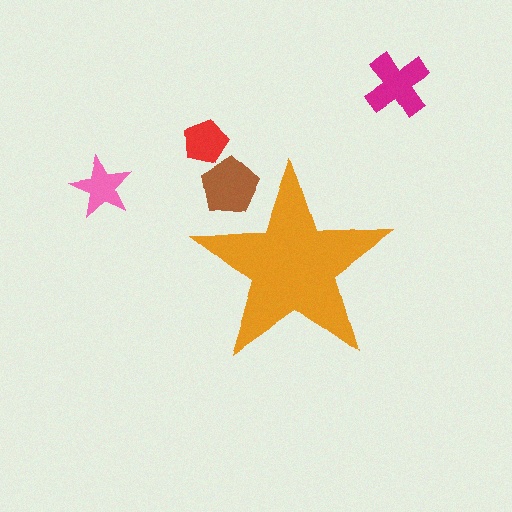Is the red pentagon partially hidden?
No, the red pentagon is fully visible.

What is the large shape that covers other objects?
An orange star.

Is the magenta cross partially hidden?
No, the magenta cross is fully visible.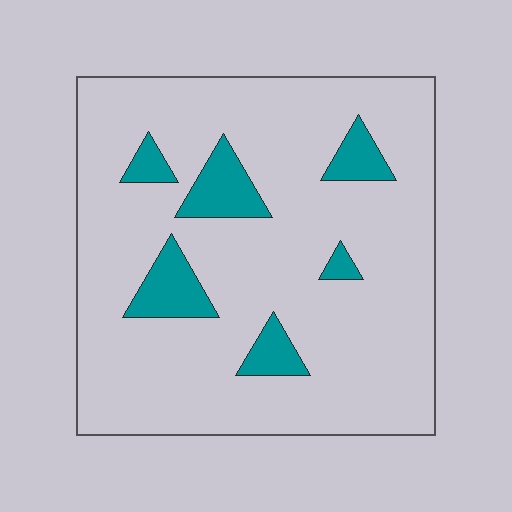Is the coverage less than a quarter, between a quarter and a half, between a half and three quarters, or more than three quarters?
Less than a quarter.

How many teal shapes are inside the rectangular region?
6.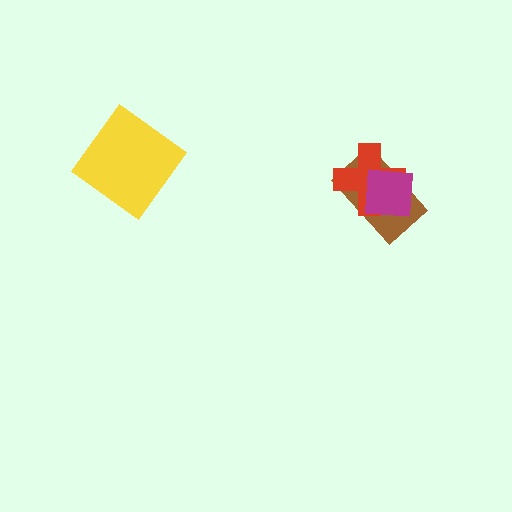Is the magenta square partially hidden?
No, no other shape covers it.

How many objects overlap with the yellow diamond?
0 objects overlap with the yellow diamond.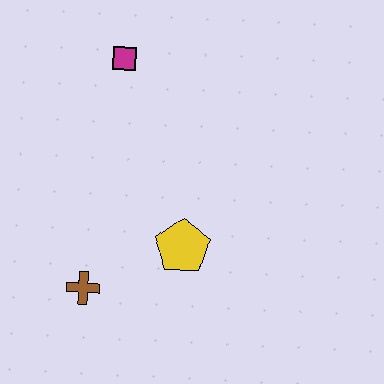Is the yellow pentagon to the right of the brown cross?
Yes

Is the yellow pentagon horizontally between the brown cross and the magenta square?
No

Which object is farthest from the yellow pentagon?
The magenta square is farthest from the yellow pentagon.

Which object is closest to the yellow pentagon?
The brown cross is closest to the yellow pentagon.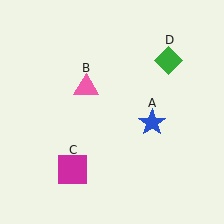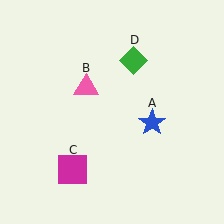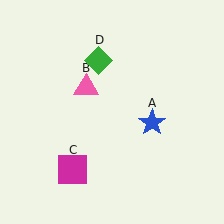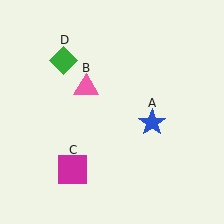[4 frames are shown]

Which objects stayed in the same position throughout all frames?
Blue star (object A) and pink triangle (object B) and magenta square (object C) remained stationary.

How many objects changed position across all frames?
1 object changed position: green diamond (object D).